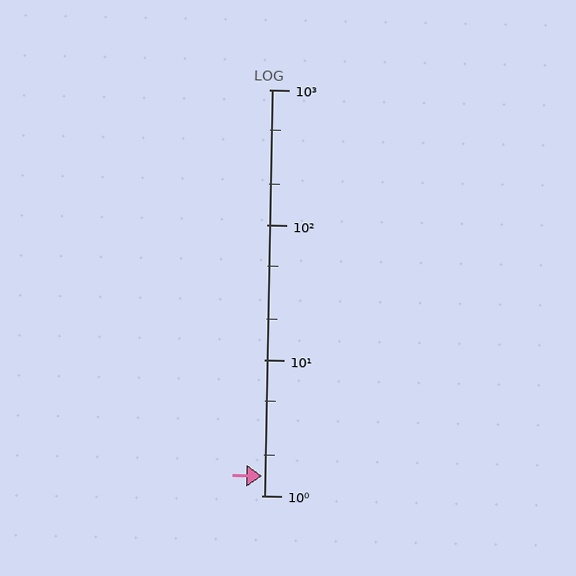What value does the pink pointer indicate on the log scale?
The pointer indicates approximately 1.4.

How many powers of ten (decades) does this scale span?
The scale spans 3 decades, from 1 to 1000.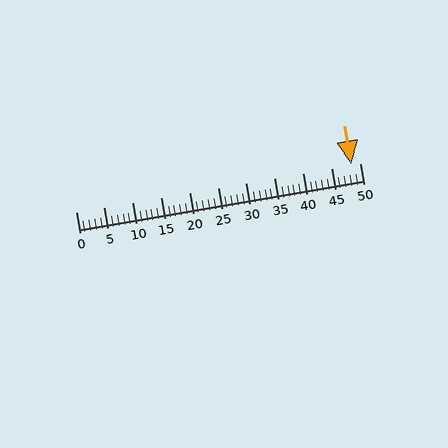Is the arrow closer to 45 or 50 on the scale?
The arrow is closer to 50.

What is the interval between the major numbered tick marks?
The major tick marks are spaced 5 units apart.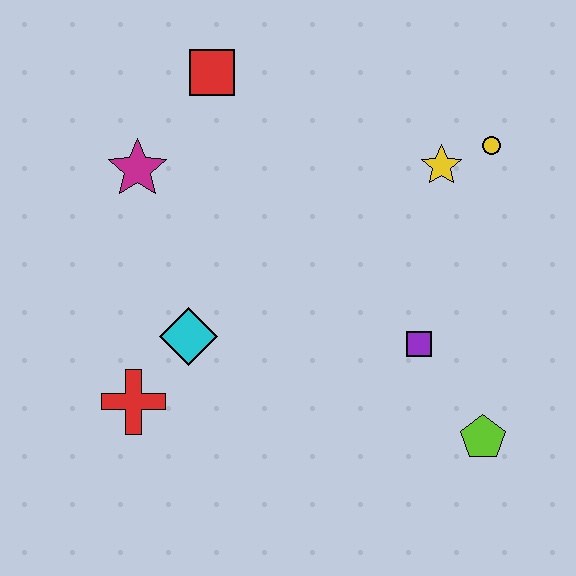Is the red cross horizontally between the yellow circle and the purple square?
No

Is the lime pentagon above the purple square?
No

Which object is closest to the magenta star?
The red square is closest to the magenta star.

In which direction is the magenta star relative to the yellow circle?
The magenta star is to the left of the yellow circle.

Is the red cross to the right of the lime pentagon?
No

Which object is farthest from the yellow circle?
The red cross is farthest from the yellow circle.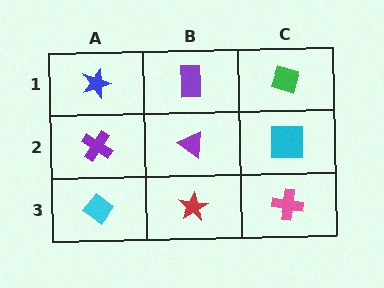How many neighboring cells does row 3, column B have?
3.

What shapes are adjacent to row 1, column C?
A cyan square (row 2, column C), a purple rectangle (row 1, column B).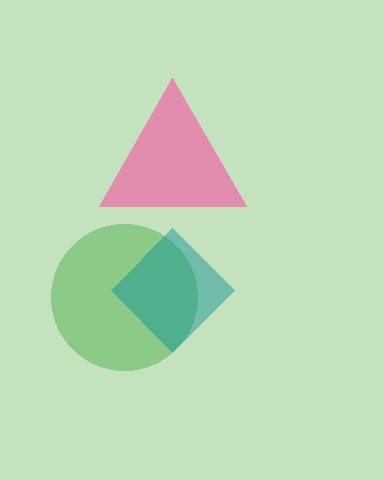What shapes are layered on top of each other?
The layered shapes are: a green circle, a pink triangle, a teal diamond.